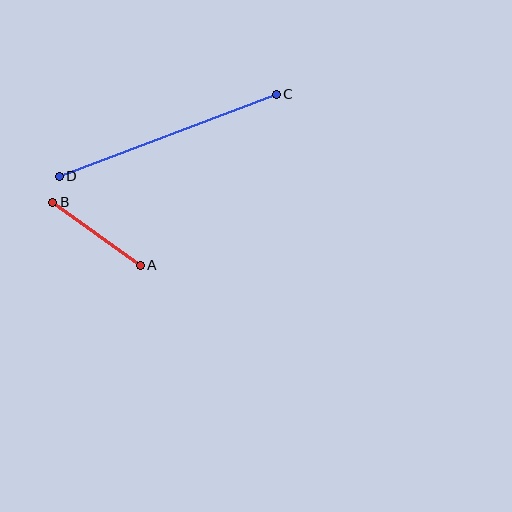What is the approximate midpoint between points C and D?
The midpoint is at approximately (168, 135) pixels.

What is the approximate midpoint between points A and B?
The midpoint is at approximately (96, 234) pixels.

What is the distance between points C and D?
The distance is approximately 232 pixels.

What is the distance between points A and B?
The distance is approximately 108 pixels.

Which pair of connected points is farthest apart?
Points C and D are farthest apart.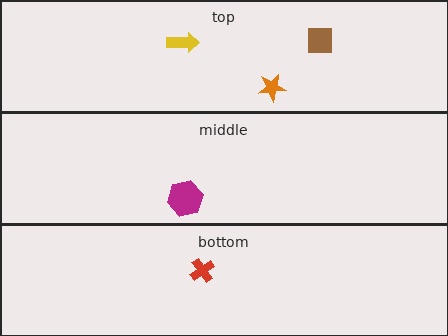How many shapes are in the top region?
3.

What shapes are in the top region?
The brown square, the yellow arrow, the orange star.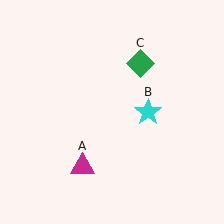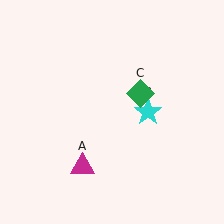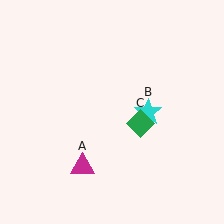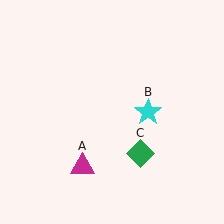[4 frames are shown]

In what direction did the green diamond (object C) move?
The green diamond (object C) moved down.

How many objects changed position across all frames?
1 object changed position: green diamond (object C).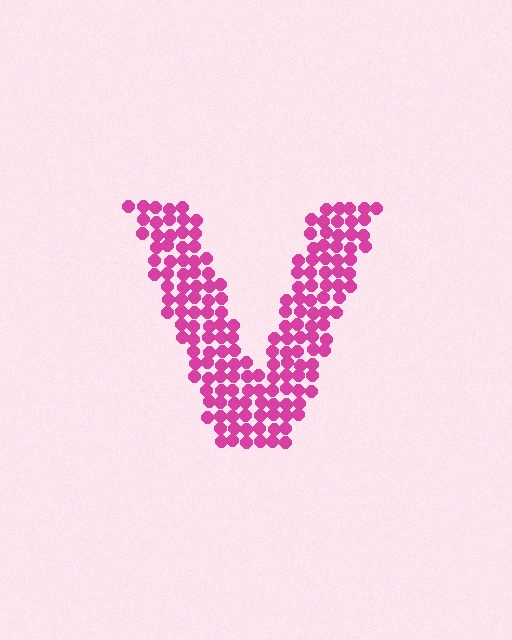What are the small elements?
The small elements are circles.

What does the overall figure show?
The overall figure shows the letter V.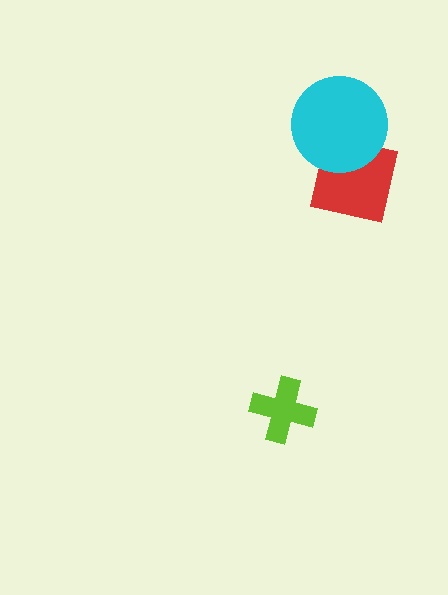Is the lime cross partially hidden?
No, no other shape covers it.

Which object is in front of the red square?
The cyan circle is in front of the red square.